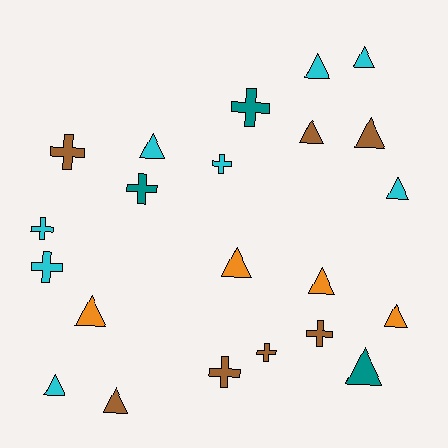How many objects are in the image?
There are 22 objects.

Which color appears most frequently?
Cyan, with 8 objects.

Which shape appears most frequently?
Triangle, with 13 objects.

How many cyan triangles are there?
There are 5 cyan triangles.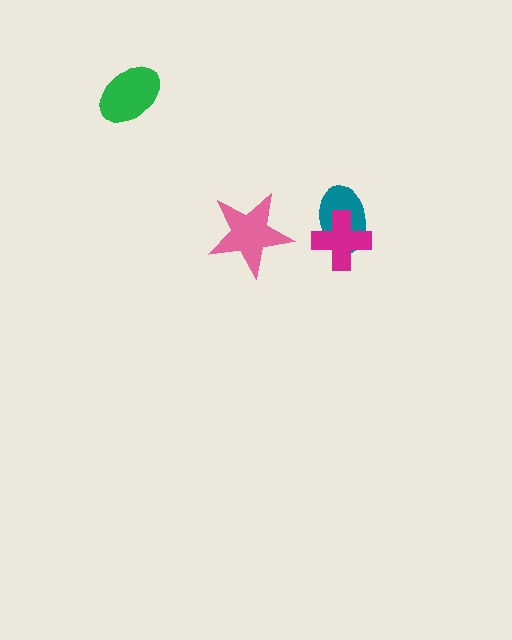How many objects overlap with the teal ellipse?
1 object overlaps with the teal ellipse.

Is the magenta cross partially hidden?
No, no other shape covers it.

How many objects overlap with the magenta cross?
1 object overlaps with the magenta cross.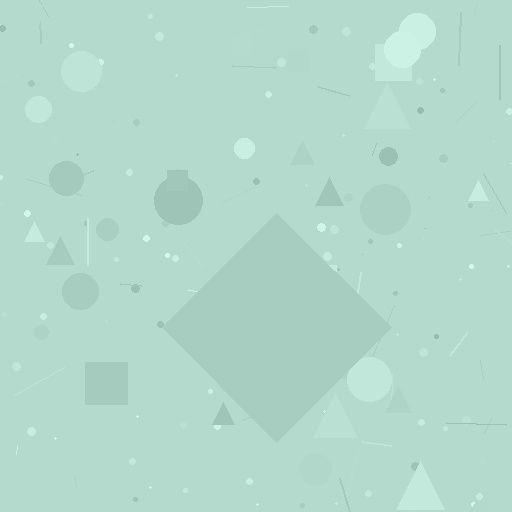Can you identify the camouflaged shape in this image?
The camouflaged shape is a diamond.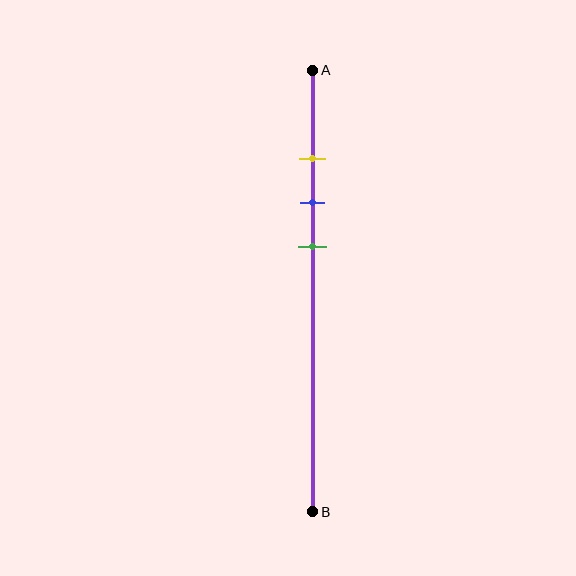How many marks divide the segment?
There are 3 marks dividing the segment.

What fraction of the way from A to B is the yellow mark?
The yellow mark is approximately 20% (0.2) of the way from A to B.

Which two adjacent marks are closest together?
The yellow and blue marks are the closest adjacent pair.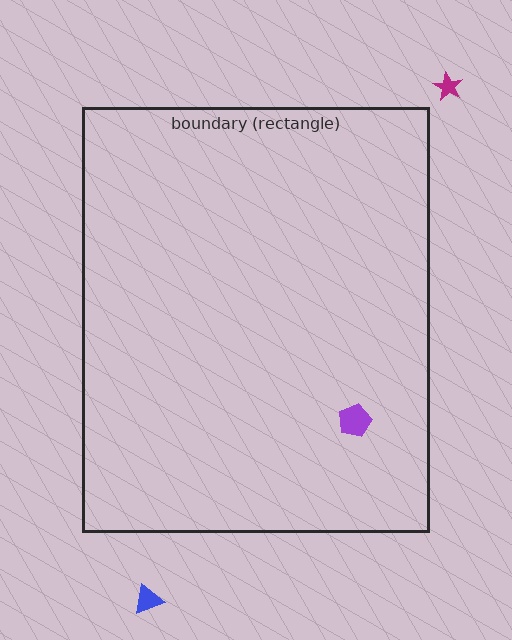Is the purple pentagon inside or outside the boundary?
Inside.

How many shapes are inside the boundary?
1 inside, 2 outside.